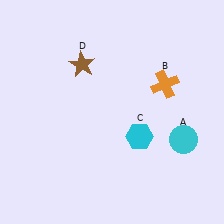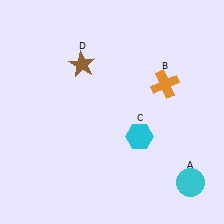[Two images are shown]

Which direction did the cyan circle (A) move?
The cyan circle (A) moved down.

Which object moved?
The cyan circle (A) moved down.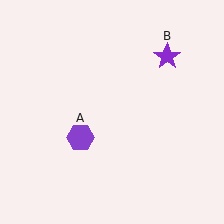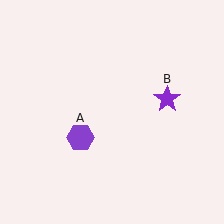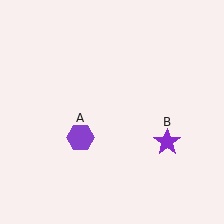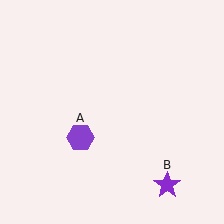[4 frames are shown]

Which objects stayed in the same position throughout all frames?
Purple hexagon (object A) remained stationary.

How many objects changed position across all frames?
1 object changed position: purple star (object B).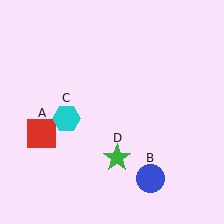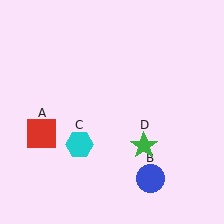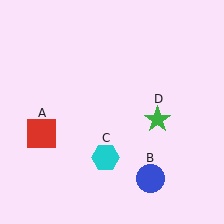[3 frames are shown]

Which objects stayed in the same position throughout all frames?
Red square (object A) and blue circle (object B) remained stationary.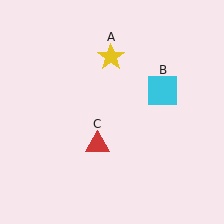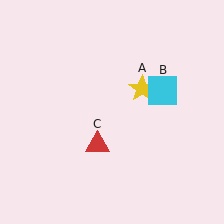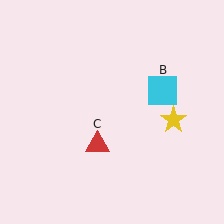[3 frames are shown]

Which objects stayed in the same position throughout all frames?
Cyan square (object B) and red triangle (object C) remained stationary.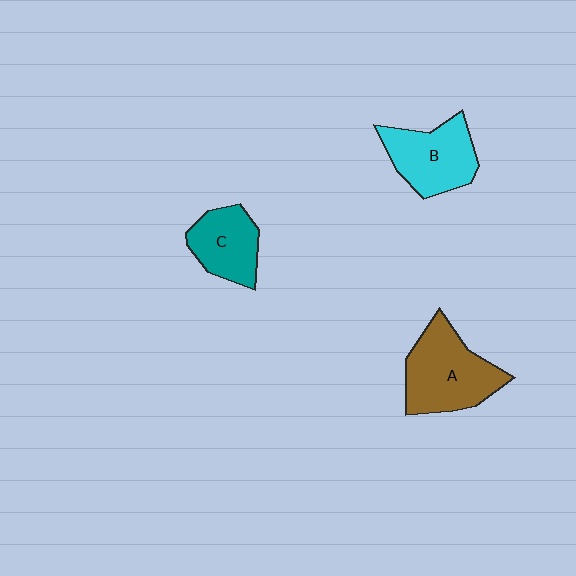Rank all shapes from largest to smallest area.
From largest to smallest: A (brown), B (cyan), C (teal).